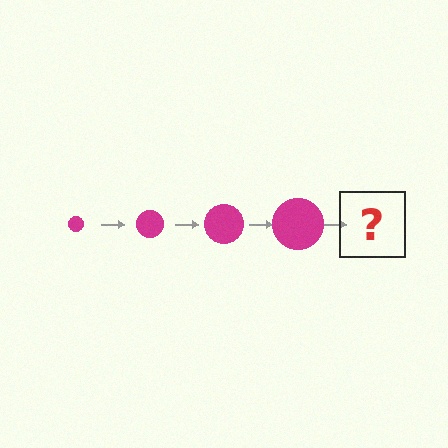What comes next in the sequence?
The next element should be a magenta circle, larger than the previous one.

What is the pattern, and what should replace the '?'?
The pattern is that the circle gets progressively larger each step. The '?' should be a magenta circle, larger than the previous one.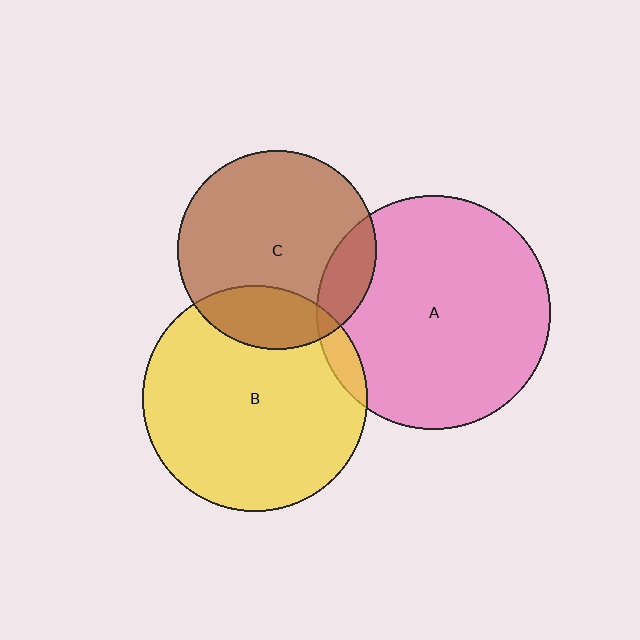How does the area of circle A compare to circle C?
Approximately 1.4 times.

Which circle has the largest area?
Circle A (pink).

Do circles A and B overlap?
Yes.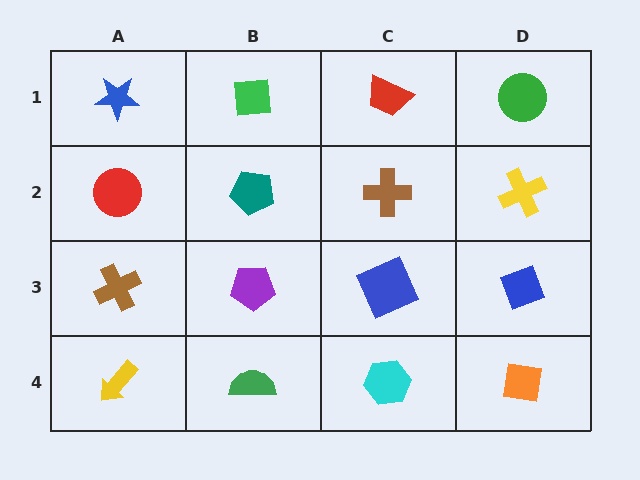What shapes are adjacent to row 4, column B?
A purple pentagon (row 3, column B), a yellow arrow (row 4, column A), a cyan hexagon (row 4, column C).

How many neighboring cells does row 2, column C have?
4.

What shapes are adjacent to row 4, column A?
A brown cross (row 3, column A), a green semicircle (row 4, column B).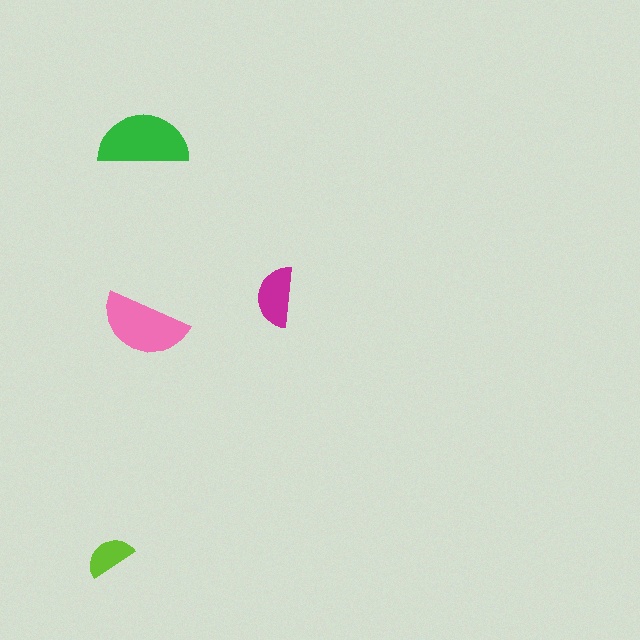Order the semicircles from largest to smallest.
the green one, the pink one, the magenta one, the lime one.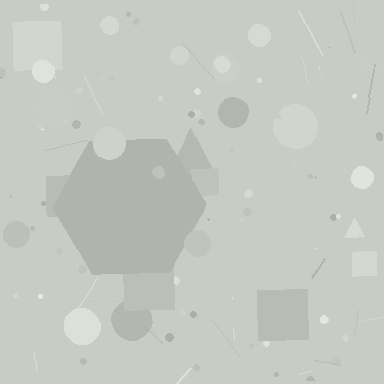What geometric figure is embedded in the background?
A hexagon is embedded in the background.